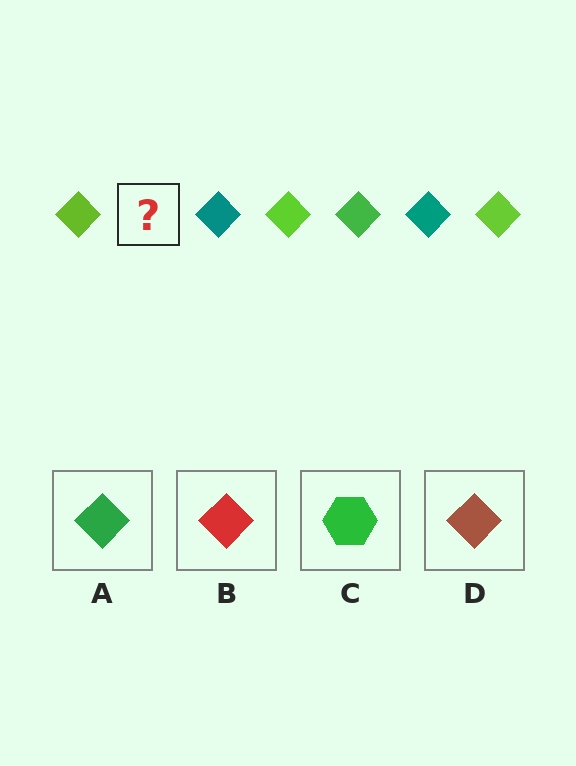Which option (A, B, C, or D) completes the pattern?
A.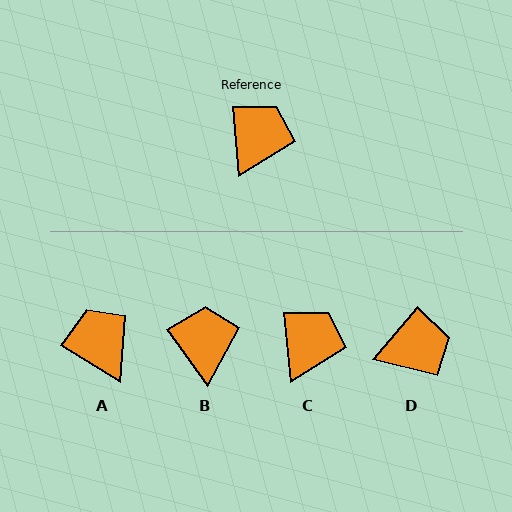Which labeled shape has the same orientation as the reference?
C.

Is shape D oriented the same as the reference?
No, it is off by about 46 degrees.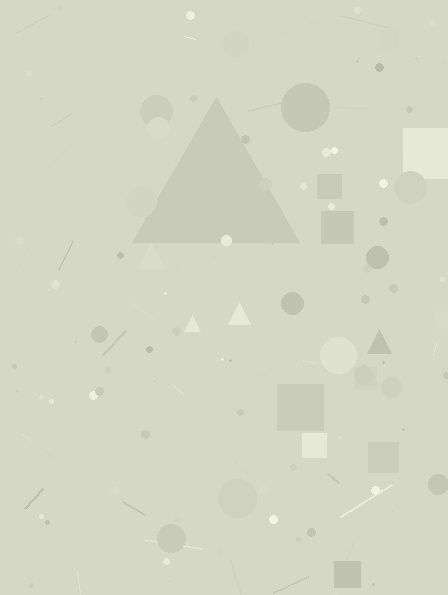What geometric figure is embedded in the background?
A triangle is embedded in the background.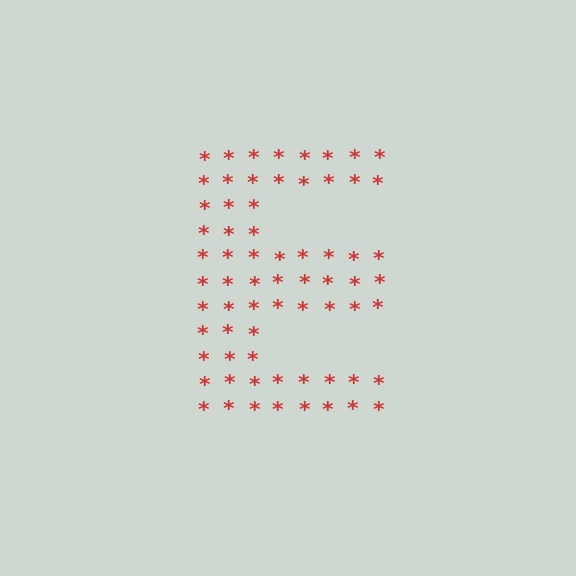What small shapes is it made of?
It is made of small asterisks.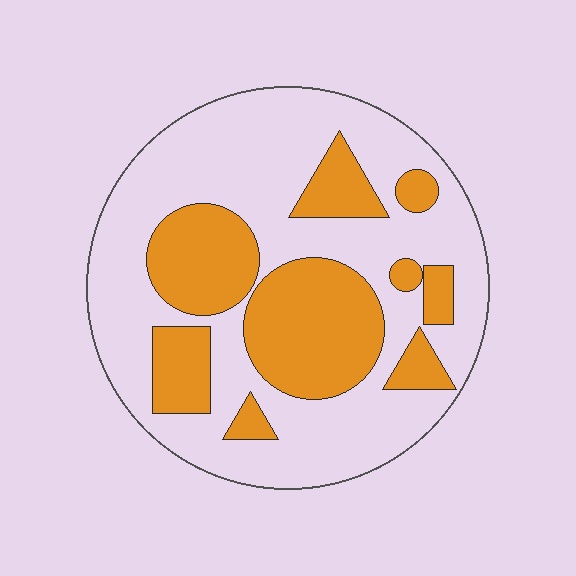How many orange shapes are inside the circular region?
9.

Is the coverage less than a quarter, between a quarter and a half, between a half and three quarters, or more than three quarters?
Between a quarter and a half.